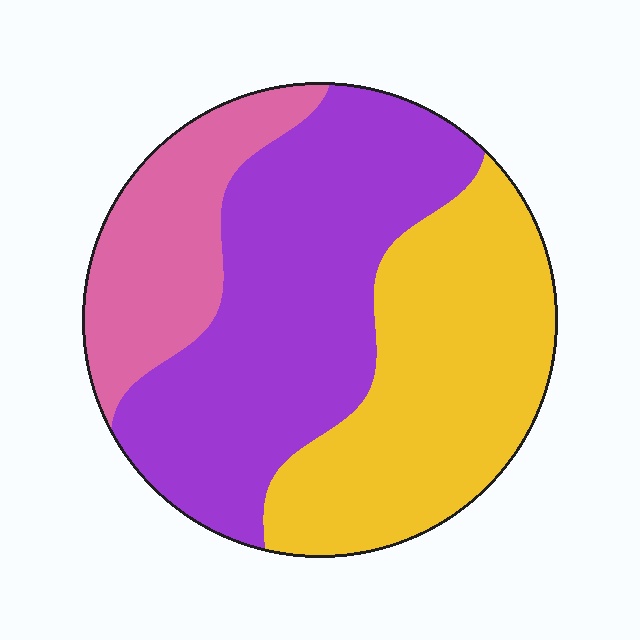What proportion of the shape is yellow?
Yellow takes up between a third and a half of the shape.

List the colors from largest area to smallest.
From largest to smallest: purple, yellow, pink.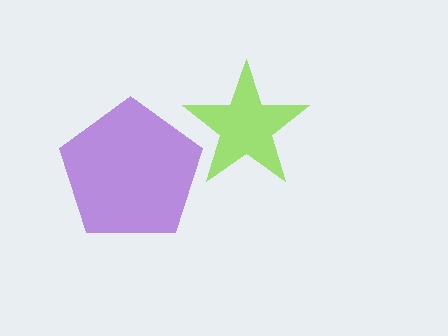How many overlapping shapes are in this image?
There are 2 overlapping shapes in the image.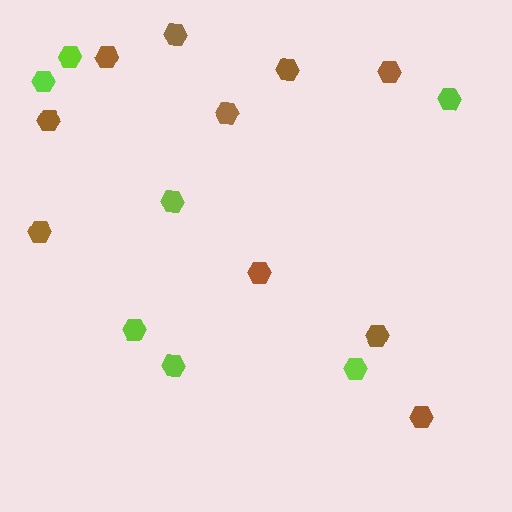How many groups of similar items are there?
There are 2 groups: one group of brown hexagons (10) and one group of lime hexagons (7).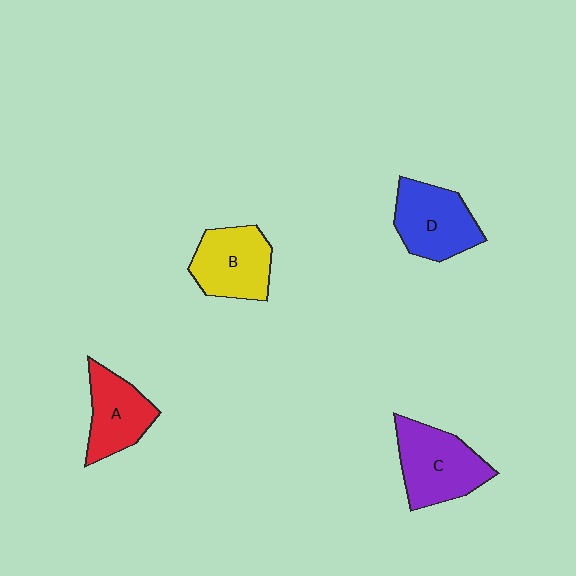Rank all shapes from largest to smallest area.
From largest to smallest: C (purple), D (blue), B (yellow), A (red).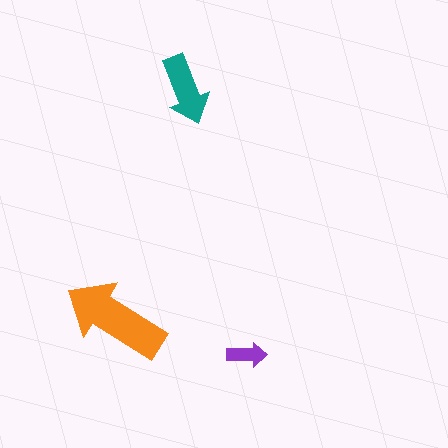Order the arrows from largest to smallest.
the orange one, the teal one, the purple one.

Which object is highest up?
The teal arrow is topmost.